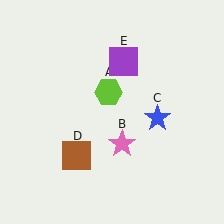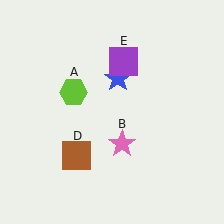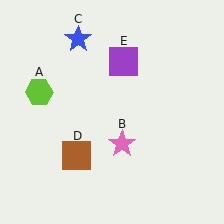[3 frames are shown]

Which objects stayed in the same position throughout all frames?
Pink star (object B) and brown square (object D) and purple square (object E) remained stationary.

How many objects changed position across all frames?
2 objects changed position: lime hexagon (object A), blue star (object C).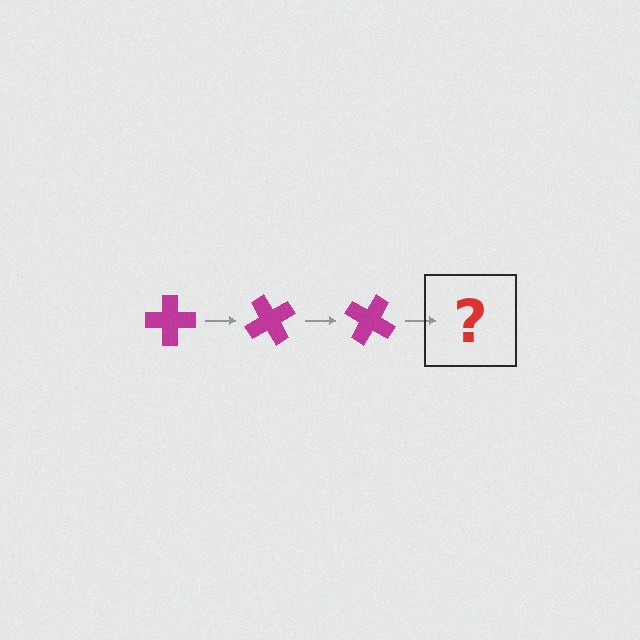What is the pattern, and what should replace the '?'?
The pattern is that the cross rotates 60 degrees each step. The '?' should be a magenta cross rotated 180 degrees.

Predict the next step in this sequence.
The next step is a magenta cross rotated 180 degrees.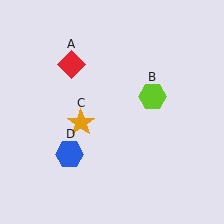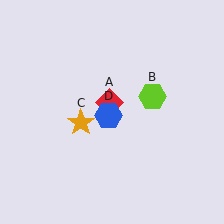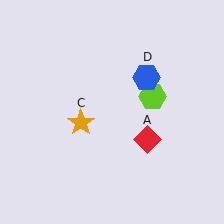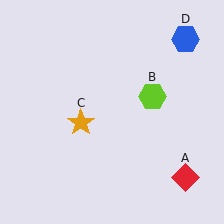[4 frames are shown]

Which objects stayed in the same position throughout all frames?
Lime hexagon (object B) and orange star (object C) remained stationary.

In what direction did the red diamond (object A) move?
The red diamond (object A) moved down and to the right.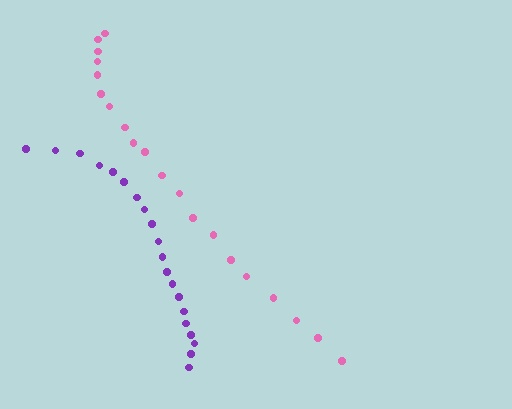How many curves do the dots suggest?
There are 2 distinct paths.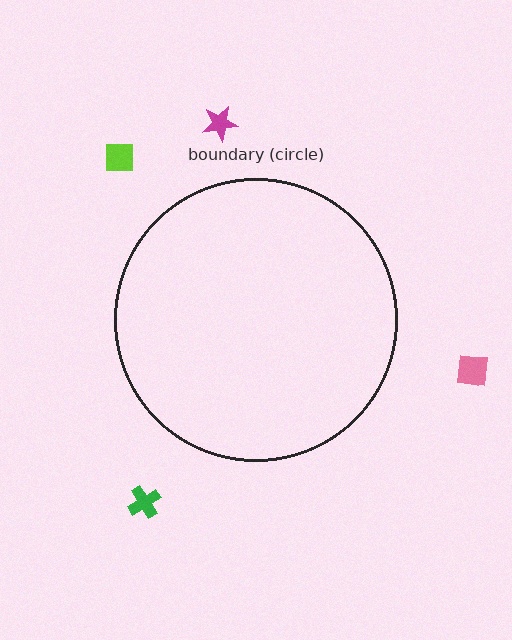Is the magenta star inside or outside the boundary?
Outside.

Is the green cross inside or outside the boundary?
Outside.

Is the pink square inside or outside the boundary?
Outside.